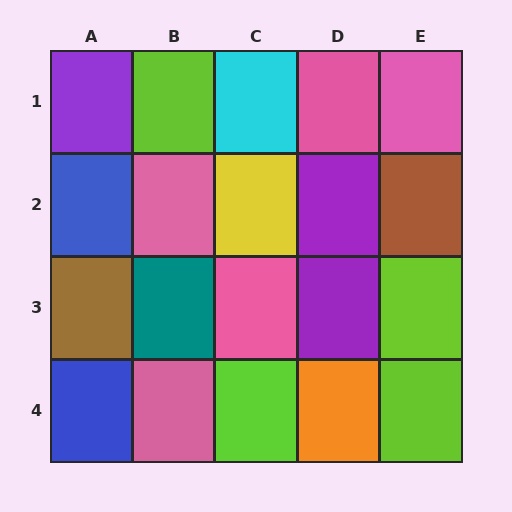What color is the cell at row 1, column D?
Pink.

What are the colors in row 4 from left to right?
Blue, pink, lime, orange, lime.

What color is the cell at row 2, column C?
Yellow.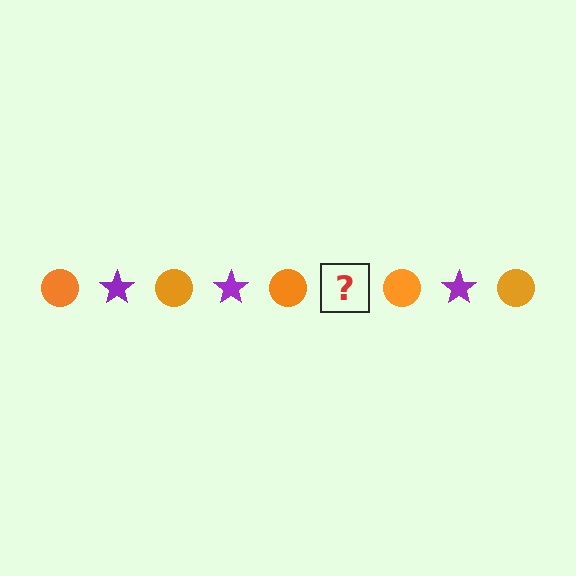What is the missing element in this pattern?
The missing element is a purple star.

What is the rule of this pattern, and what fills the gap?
The rule is that the pattern alternates between orange circle and purple star. The gap should be filled with a purple star.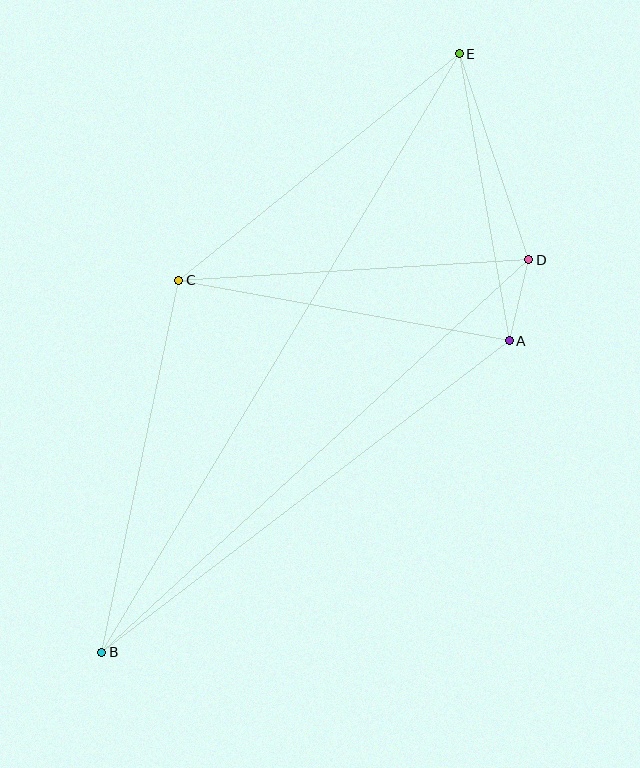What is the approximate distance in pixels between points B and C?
The distance between B and C is approximately 379 pixels.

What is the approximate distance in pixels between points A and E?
The distance between A and E is approximately 291 pixels.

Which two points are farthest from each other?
Points B and E are farthest from each other.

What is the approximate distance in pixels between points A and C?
The distance between A and C is approximately 336 pixels.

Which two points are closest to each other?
Points A and D are closest to each other.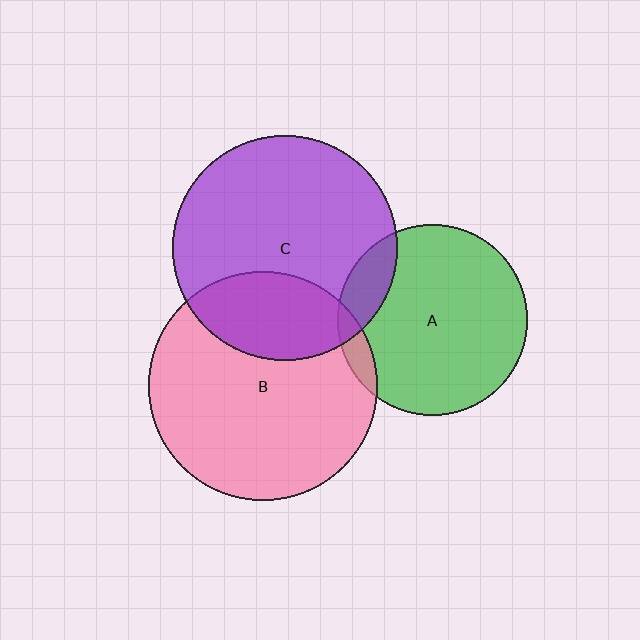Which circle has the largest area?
Circle B (pink).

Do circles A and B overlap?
Yes.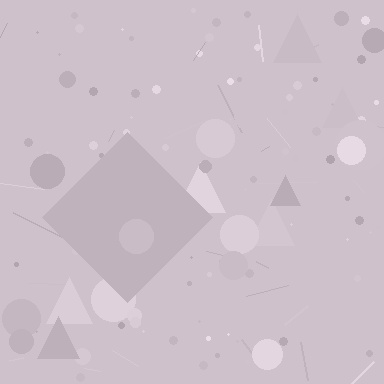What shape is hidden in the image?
A diamond is hidden in the image.